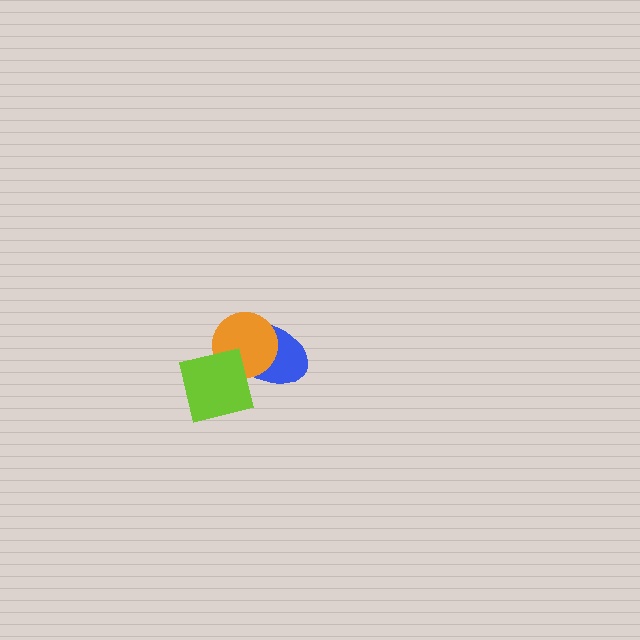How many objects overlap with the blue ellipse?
2 objects overlap with the blue ellipse.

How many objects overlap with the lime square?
2 objects overlap with the lime square.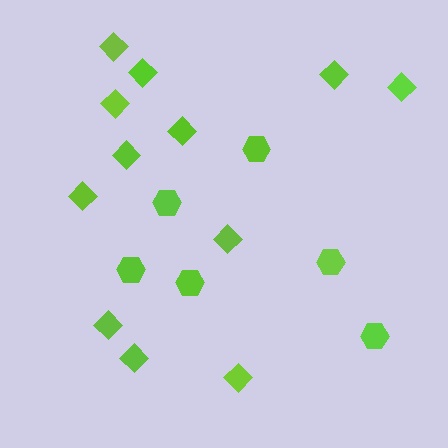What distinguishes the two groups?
There are 2 groups: one group of diamonds (12) and one group of hexagons (6).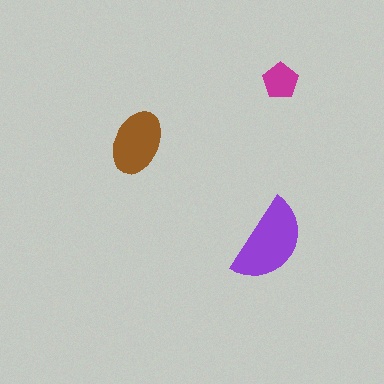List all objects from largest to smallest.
The purple semicircle, the brown ellipse, the magenta pentagon.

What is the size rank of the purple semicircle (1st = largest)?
1st.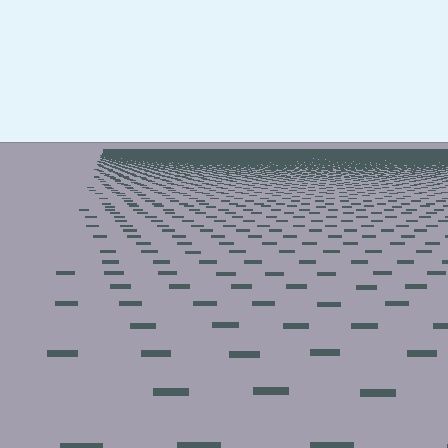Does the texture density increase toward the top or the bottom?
Density increases toward the top.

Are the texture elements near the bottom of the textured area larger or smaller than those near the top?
Larger. Near the bottom, elements are closer to the viewer and appear at a bigger on-screen size.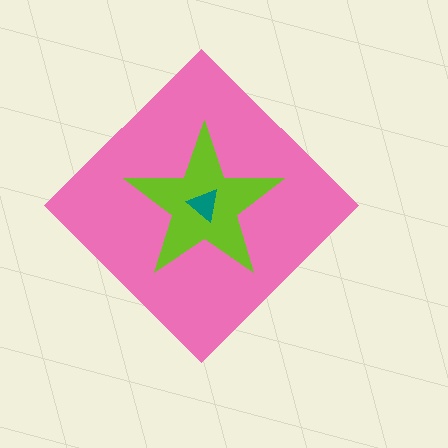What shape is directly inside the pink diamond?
The lime star.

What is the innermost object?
The teal triangle.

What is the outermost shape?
The pink diamond.